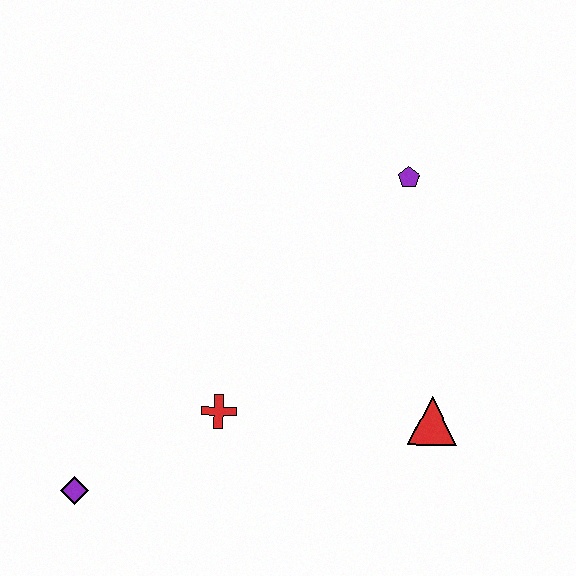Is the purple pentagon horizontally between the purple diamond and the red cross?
No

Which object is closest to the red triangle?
The red cross is closest to the red triangle.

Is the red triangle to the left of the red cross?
No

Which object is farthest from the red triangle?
The purple diamond is farthest from the red triangle.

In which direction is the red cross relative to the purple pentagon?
The red cross is below the purple pentagon.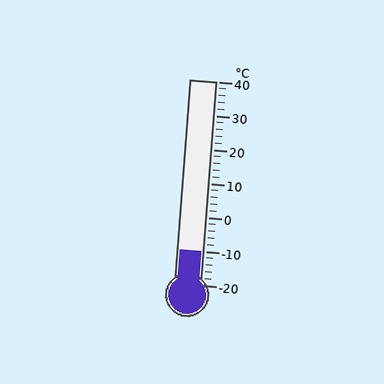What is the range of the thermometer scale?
The thermometer scale ranges from -20°C to 40°C.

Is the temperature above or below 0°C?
The temperature is below 0°C.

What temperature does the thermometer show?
The thermometer shows approximately -10°C.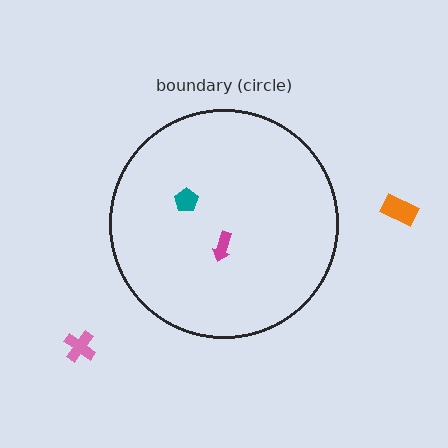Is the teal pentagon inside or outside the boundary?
Inside.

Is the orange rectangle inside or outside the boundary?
Outside.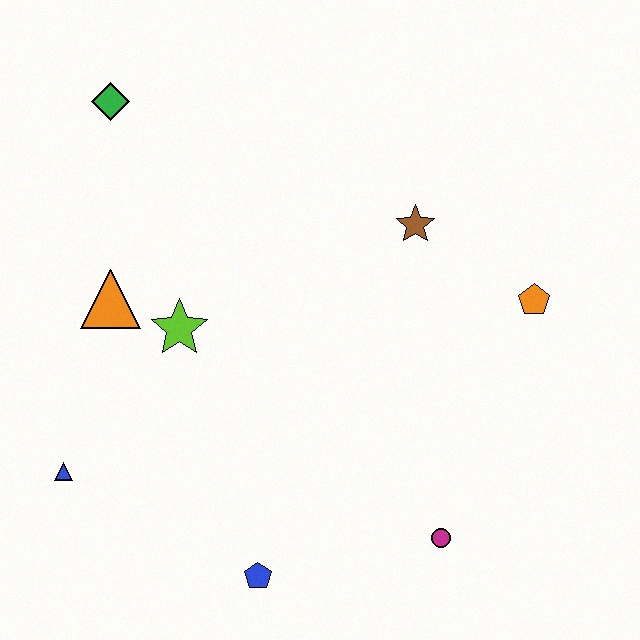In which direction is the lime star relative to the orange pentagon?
The lime star is to the left of the orange pentagon.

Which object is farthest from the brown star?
The blue triangle is farthest from the brown star.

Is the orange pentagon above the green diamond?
No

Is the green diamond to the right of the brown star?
No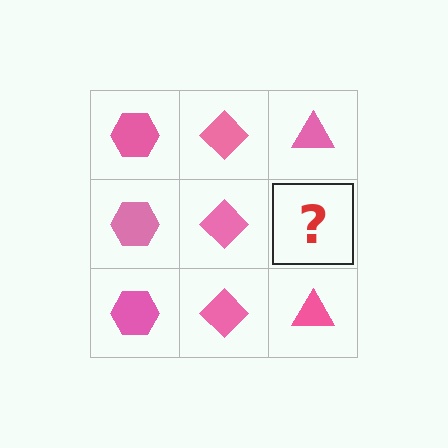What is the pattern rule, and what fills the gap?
The rule is that each column has a consistent shape. The gap should be filled with a pink triangle.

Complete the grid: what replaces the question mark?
The question mark should be replaced with a pink triangle.